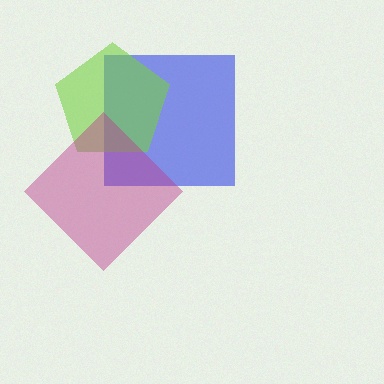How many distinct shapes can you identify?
There are 3 distinct shapes: a blue square, a lime pentagon, a magenta diamond.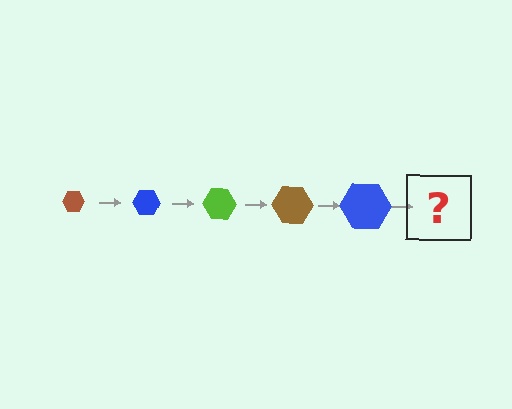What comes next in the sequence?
The next element should be a lime hexagon, larger than the previous one.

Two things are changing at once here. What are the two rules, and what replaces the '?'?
The two rules are that the hexagon grows larger each step and the color cycles through brown, blue, and lime. The '?' should be a lime hexagon, larger than the previous one.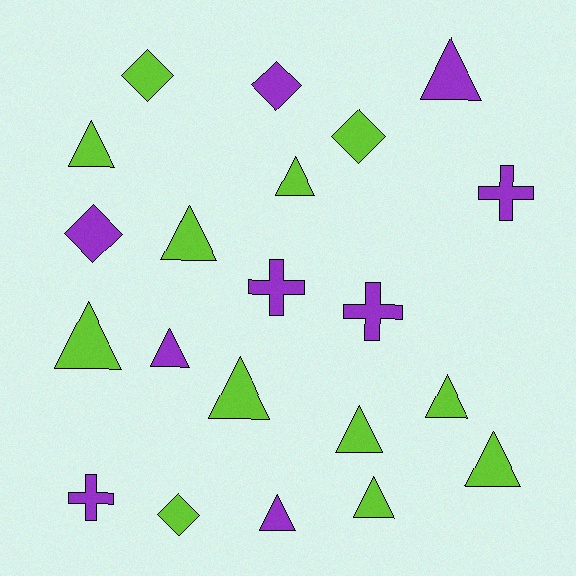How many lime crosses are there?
There are no lime crosses.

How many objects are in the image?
There are 21 objects.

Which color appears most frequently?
Lime, with 12 objects.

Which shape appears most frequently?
Triangle, with 12 objects.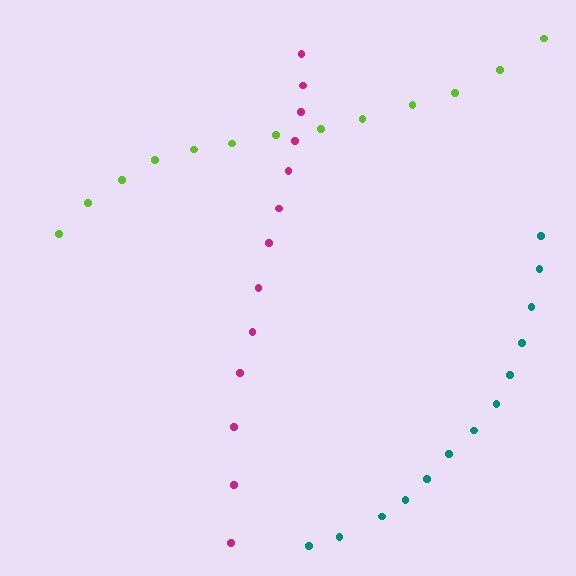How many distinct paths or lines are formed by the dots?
There are 3 distinct paths.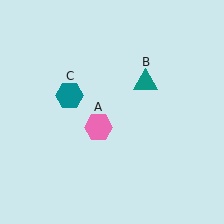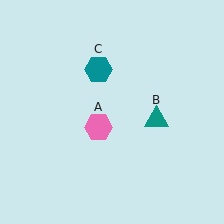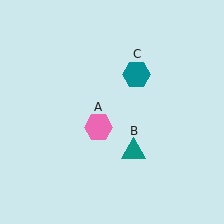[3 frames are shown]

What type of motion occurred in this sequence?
The teal triangle (object B), teal hexagon (object C) rotated clockwise around the center of the scene.